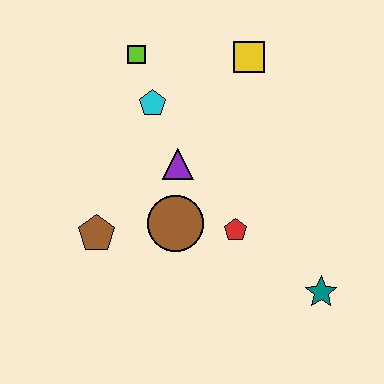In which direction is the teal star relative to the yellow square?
The teal star is below the yellow square.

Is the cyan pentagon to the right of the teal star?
No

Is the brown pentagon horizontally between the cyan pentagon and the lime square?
No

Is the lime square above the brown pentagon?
Yes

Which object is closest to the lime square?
The cyan pentagon is closest to the lime square.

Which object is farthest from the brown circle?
The yellow square is farthest from the brown circle.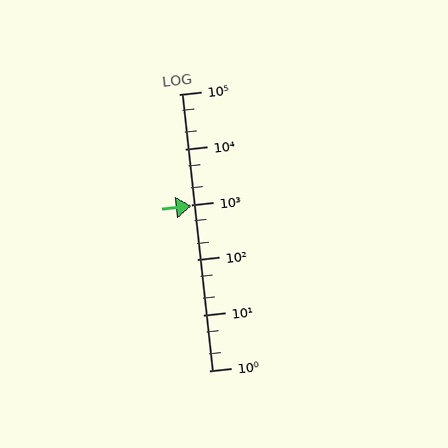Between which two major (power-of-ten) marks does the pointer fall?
The pointer is between 100 and 1000.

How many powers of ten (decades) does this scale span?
The scale spans 5 decades, from 1 to 100000.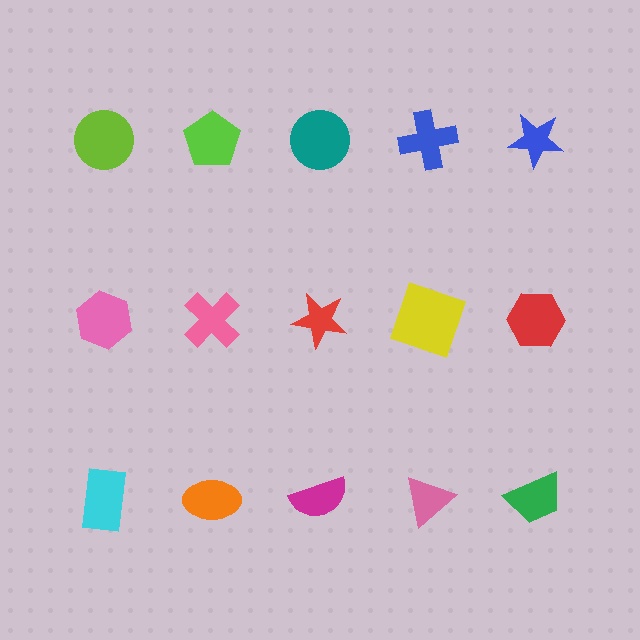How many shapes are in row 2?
5 shapes.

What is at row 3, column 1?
A cyan rectangle.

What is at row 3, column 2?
An orange ellipse.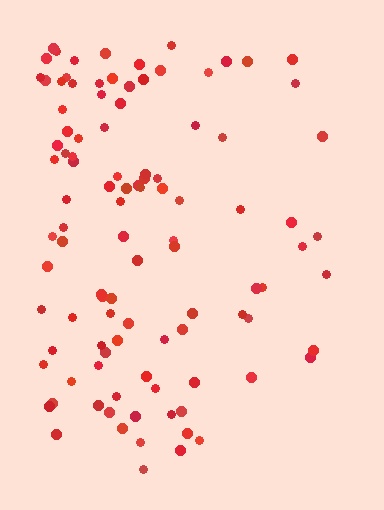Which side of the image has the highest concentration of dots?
The left.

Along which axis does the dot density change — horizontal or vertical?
Horizontal.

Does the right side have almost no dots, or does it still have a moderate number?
Still a moderate number, just noticeably fewer than the left.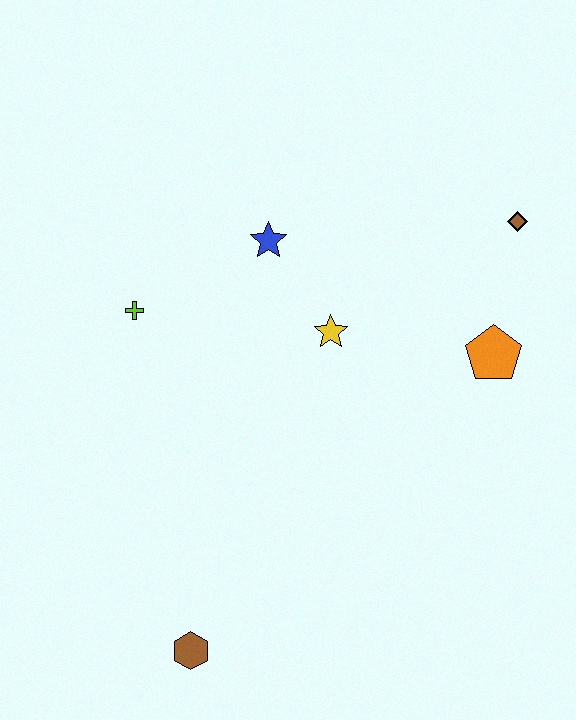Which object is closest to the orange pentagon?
The brown diamond is closest to the orange pentagon.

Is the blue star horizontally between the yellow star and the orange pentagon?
No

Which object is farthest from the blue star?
The brown hexagon is farthest from the blue star.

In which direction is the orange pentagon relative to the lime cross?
The orange pentagon is to the right of the lime cross.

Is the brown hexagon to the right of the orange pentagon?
No